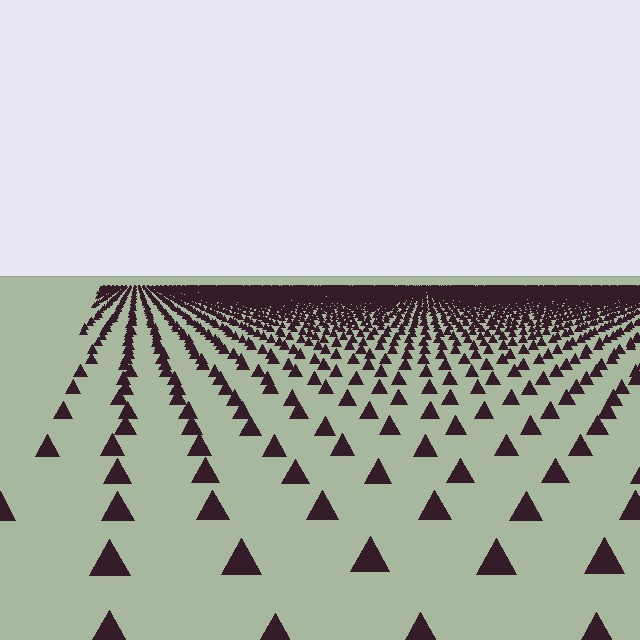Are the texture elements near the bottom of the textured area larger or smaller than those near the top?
Larger. Near the bottom, elements are closer to the viewer and appear at a bigger on-screen size.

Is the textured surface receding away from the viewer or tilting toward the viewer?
The surface is receding away from the viewer. Texture elements get smaller and denser toward the top.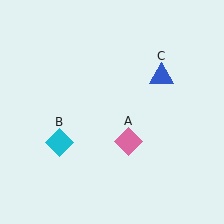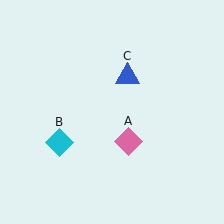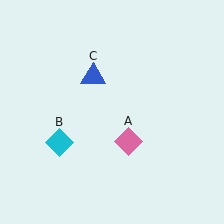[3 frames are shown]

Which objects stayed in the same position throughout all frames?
Pink diamond (object A) and cyan diamond (object B) remained stationary.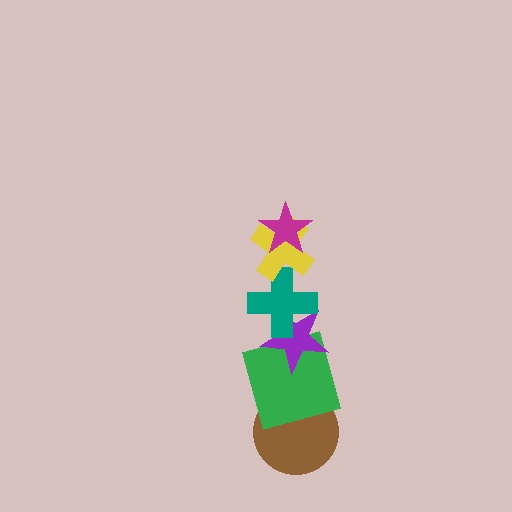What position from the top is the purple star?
The purple star is 4th from the top.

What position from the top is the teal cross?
The teal cross is 3rd from the top.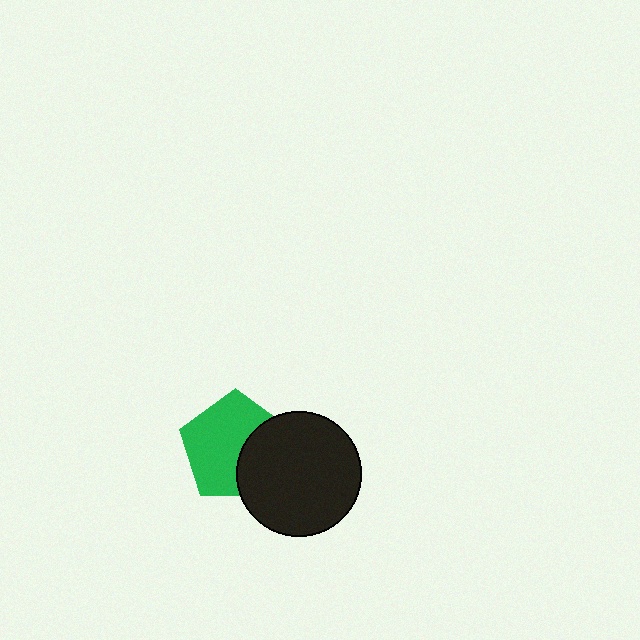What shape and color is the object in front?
The object in front is a black circle.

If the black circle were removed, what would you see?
You would see the complete green pentagon.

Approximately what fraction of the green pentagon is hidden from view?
Roughly 35% of the green pentagon is hidden behind the black circle.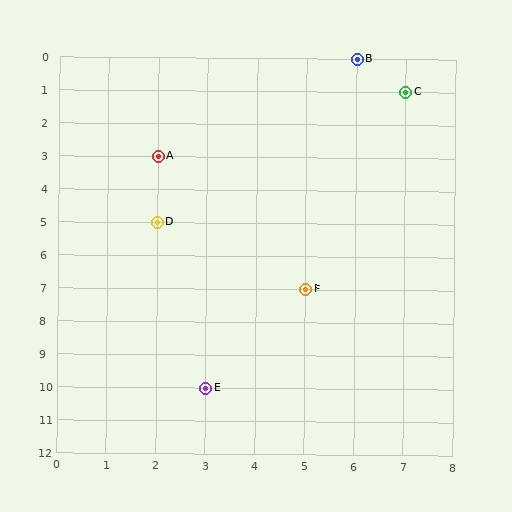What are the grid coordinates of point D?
Point D is at grid coordinates (2, 5).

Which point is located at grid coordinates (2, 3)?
Point A is at (2, 3).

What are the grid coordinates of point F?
Point F is at grid coordinates (5, 7).